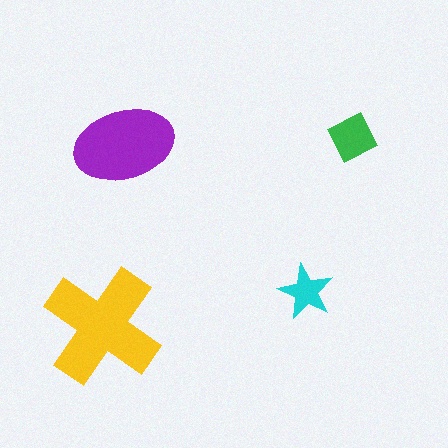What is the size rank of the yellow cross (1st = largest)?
1st.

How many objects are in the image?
There are 4 objects in the image.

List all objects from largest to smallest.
The yellow cross, the purple ellipse, the green diamond, the cyan star.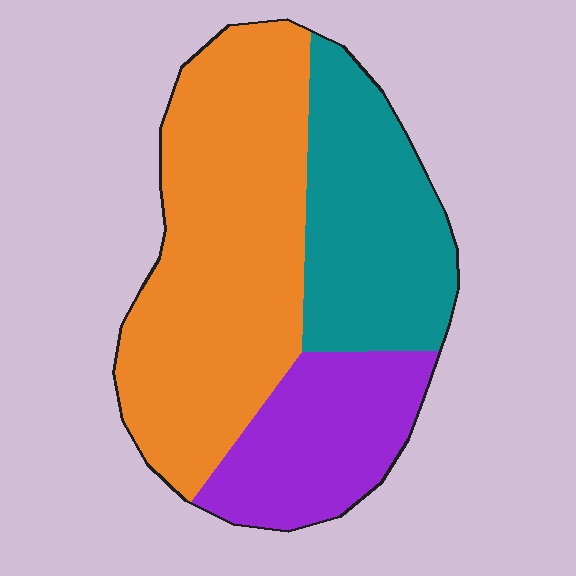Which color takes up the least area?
Purple, at roughly 20%.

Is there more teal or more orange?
Orange.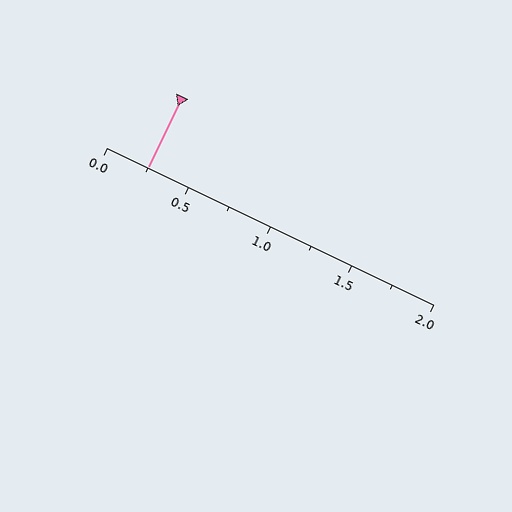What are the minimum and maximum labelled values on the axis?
The axis runs from 0.0 to 2.0.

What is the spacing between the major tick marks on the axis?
The major ticks are spaced 0.5 apart.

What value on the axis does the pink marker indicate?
The marker indicates approximately 0.25.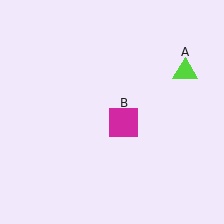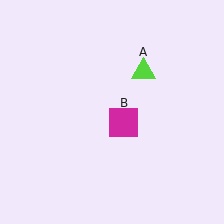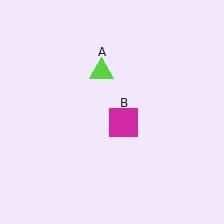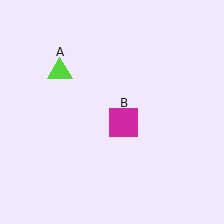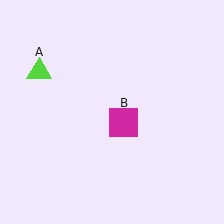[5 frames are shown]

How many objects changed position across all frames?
1 object changed position: lime triangle (object A).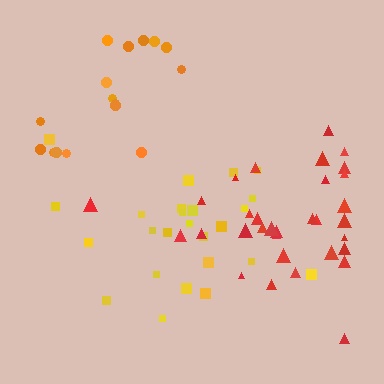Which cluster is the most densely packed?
Yellow.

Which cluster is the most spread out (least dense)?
Orange.